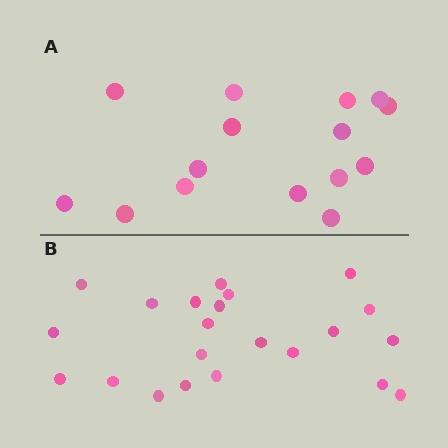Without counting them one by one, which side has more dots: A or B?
Region B (the bottom region) has more dots.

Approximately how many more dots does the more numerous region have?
Region B has roughly 8 or so more dots than region A.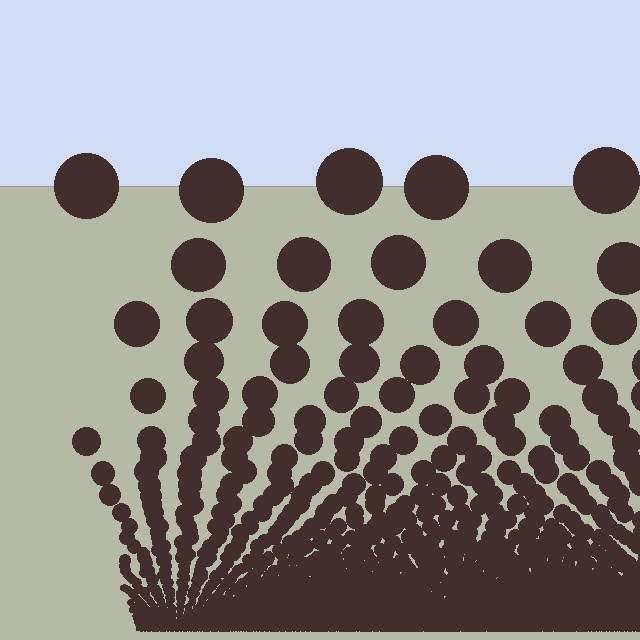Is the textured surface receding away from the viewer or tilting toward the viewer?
The surface appears to tilt toward the viewer. Texture elements get larger and sparser toward the top.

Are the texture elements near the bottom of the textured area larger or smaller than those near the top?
Smaller. The gradient is inverted — elements near the bottom are smaller and denser.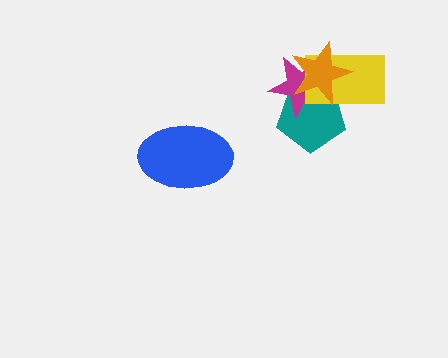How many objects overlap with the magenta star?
3 objects overlap with the magenta star.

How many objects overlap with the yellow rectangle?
3 objects overlap with the yellow rectangle.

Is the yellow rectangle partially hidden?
Yes, it is partially covered by another shape.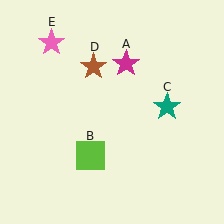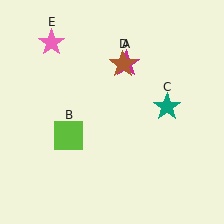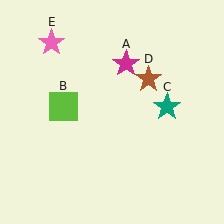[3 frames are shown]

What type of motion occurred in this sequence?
The lime square (object B), brown star (object D) rotated clockwise around the center of the scene.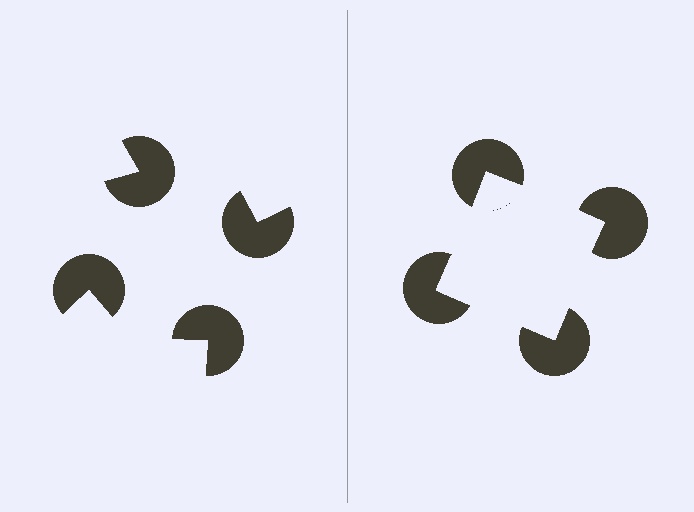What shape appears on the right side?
An illusory square.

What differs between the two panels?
The pac-man discs are positioned identically on both sides; only the wedge orientations differ. On the right they align to a square; on the left they are misaligned.